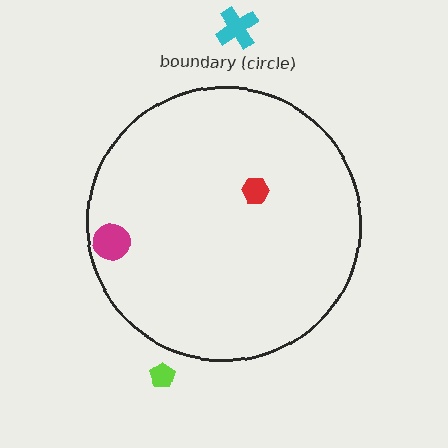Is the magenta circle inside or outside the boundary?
Inside.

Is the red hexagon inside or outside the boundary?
Inside.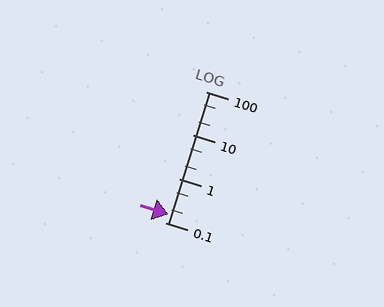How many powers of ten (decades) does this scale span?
The scale spans 3 decades, from 0.1 to 100.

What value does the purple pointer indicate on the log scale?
The pointer indicates approximately 0.15.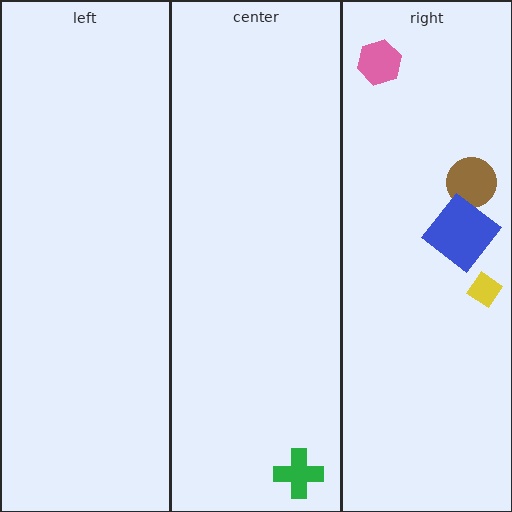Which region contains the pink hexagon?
The right region.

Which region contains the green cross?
The center region.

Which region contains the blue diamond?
The right region.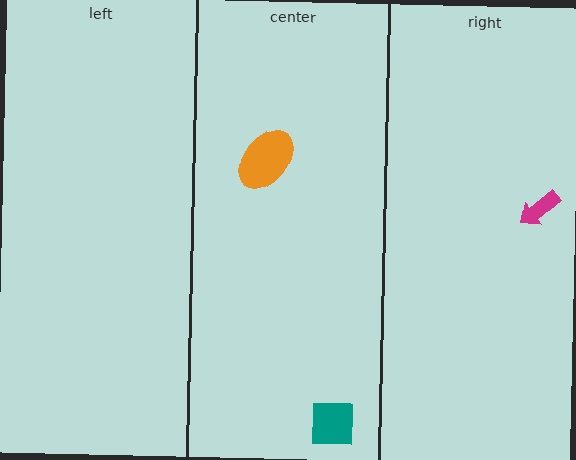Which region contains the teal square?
The center region.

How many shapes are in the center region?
2.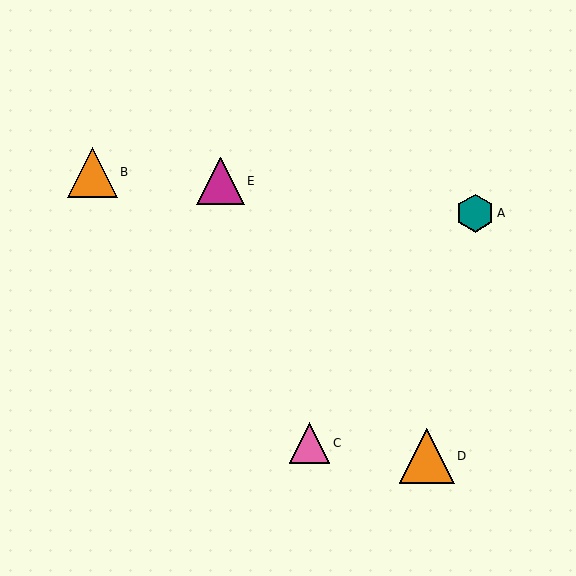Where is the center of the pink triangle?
The center of the pink triangle is at (309, 443).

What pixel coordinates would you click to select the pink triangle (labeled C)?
Click at (309, 443) to select the pink triangle C.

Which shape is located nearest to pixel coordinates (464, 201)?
The teal hexagon (labeled A) at (475, 213) is nearest to that location.